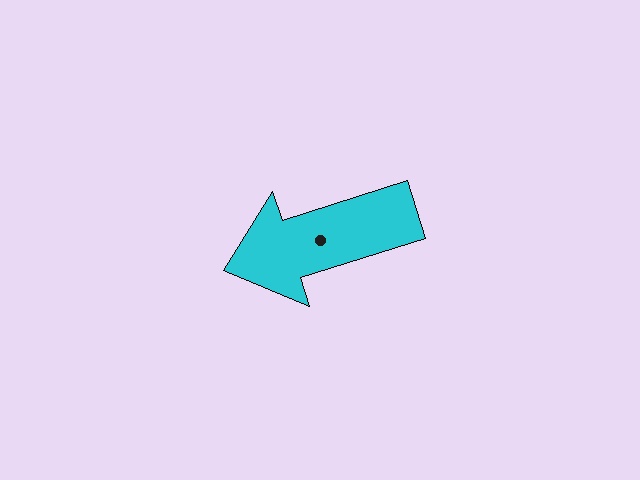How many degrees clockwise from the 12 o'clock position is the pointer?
Approximately 253 degrees.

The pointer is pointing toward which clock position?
Roughly 8 o'clock.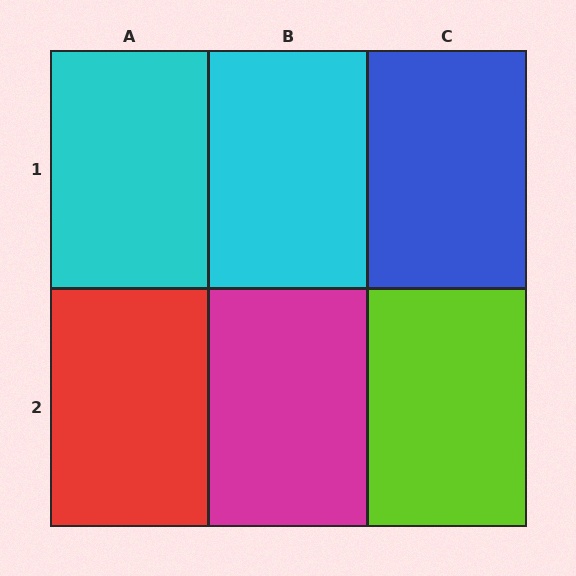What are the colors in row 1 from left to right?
Cyan, cyan, blue.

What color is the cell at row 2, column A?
Red.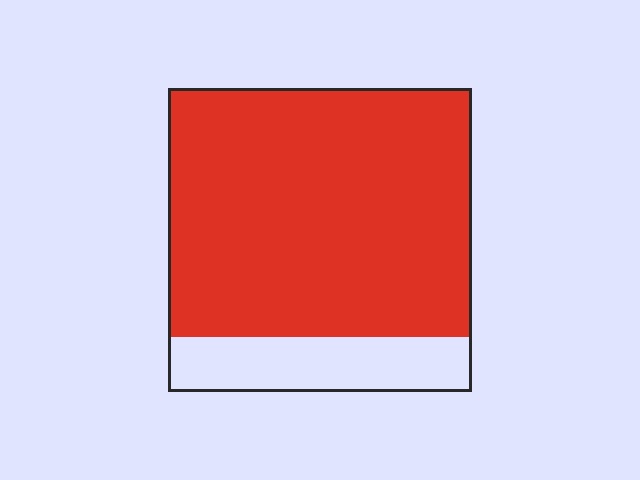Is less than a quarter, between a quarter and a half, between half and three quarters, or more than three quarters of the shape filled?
More than three quarters.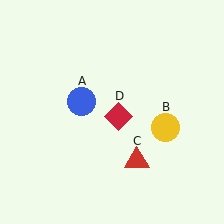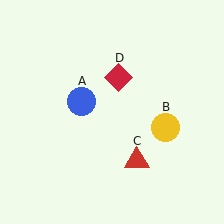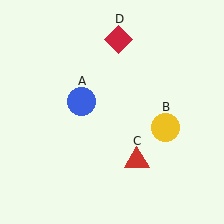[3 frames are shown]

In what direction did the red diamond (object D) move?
The red diamond (object D) moved up.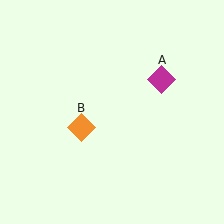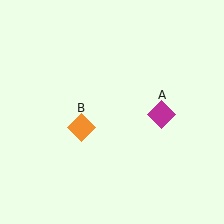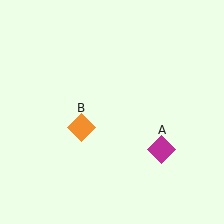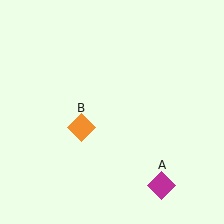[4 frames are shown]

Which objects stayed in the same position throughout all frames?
Orange diamond (object B) remained stationary.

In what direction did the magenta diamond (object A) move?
The magenta diamond (object A) moved down.